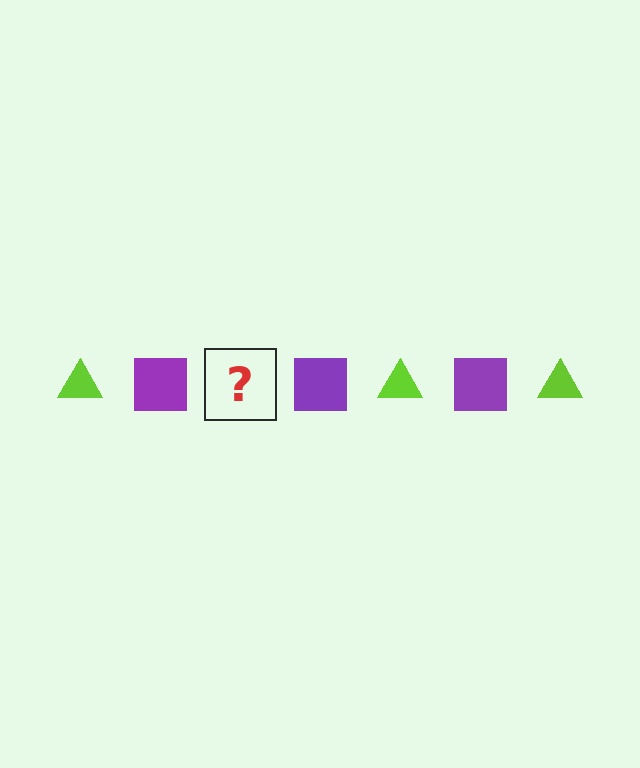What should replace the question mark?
The question mark should be replaced with a lime triangle.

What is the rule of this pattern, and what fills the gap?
The rule is that the pattern alternates between lime triangle and purple square. The gap should be filled with a lime triangle.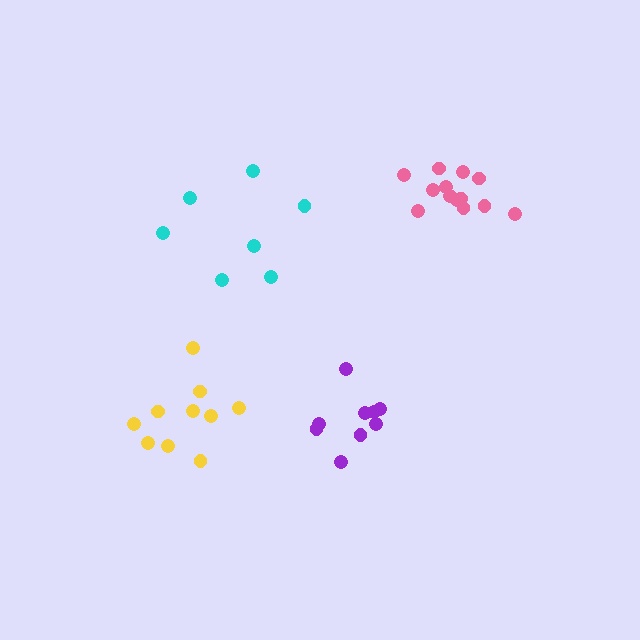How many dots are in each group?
Group 1: 10 dots, Group 2: 13 dots, Group 3: 7 dots, Group 4: 9 dots (39 total).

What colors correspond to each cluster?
The clusters are colored: yellow, pink, cyan, purple.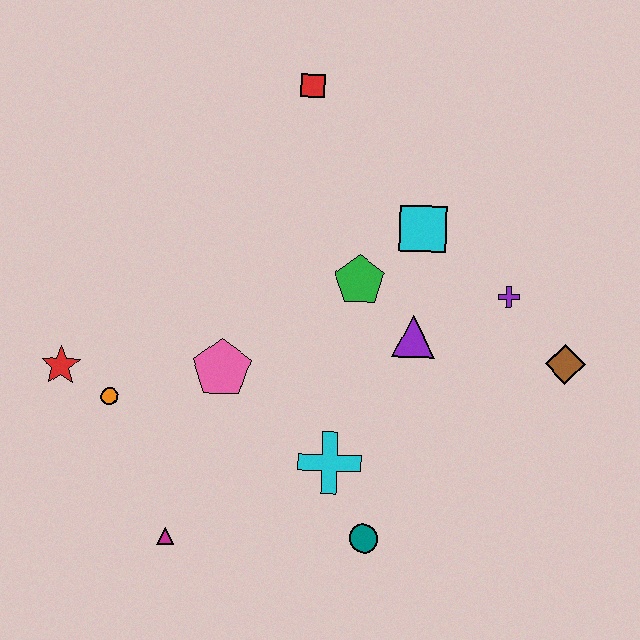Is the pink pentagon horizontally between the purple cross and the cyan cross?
No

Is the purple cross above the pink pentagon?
Yes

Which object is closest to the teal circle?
The cyan cross is closest to the teal circle.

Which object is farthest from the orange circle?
The brown diamond is farthest from the orange circle.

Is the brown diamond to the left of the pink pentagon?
No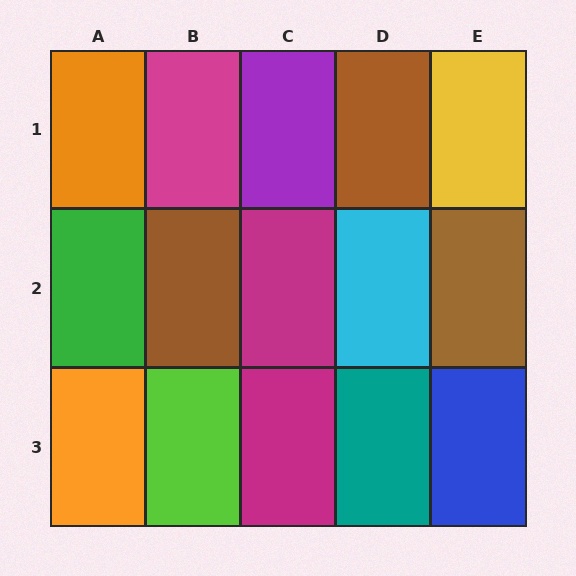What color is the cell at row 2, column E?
Brown.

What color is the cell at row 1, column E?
Yellow.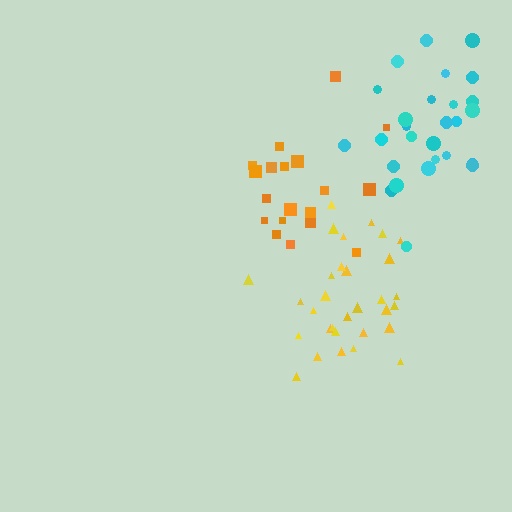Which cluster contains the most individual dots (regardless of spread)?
Yellow (31).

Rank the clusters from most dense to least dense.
yellow, cyan, orange.